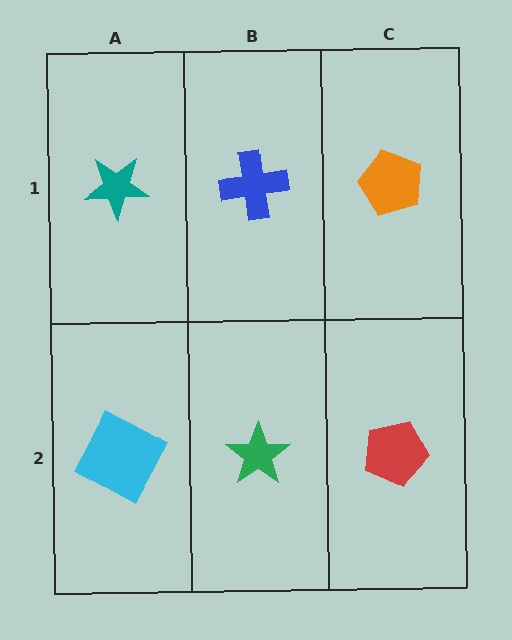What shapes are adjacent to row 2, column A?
A teal star (row 1, column A), a green star (row 2, column B).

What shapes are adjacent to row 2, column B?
A blue cross (row 1, column B), a cyan square (row 2, column A), a red pentagon (row 2, column C).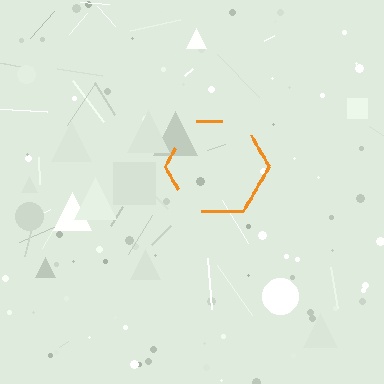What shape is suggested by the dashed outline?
The dashed outline suggests a hexagon.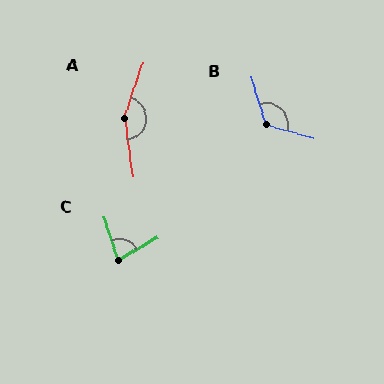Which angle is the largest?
A, at approximately 154 degrees.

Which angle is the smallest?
C, at approximately 79 degrees.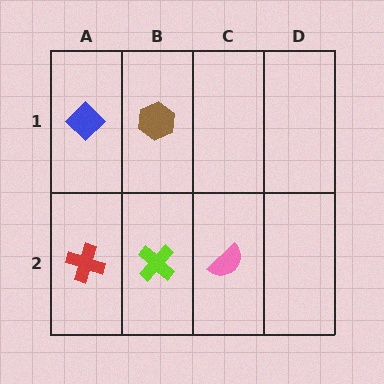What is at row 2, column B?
A lime cross.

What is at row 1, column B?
A brown hexagon.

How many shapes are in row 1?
2 shapes.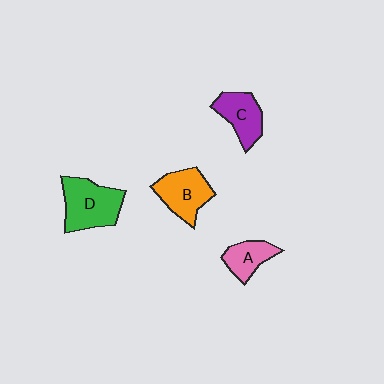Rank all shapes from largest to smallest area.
From largest to smallest: D (green), B (orange), C (purple), A (pink).